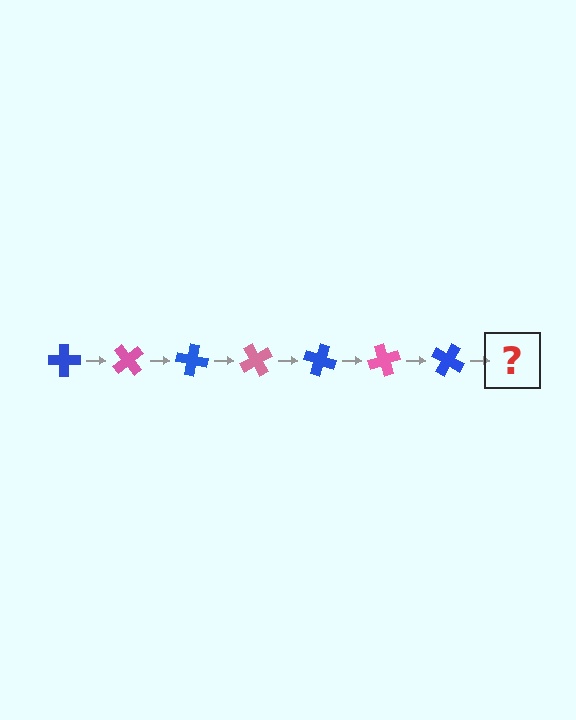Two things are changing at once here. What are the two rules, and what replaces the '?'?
The two rules are that it rotates 50 degrees each step and the color cycles through blue and pink. The '?' should be a pink cross, rotated 350 degrees from the start.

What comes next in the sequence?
The next element should be a pink cross, rotated 350 degrees from the start.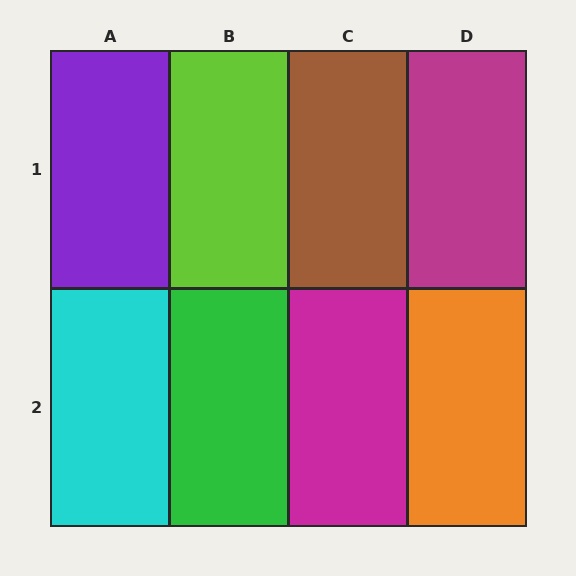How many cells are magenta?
2 cells are magenta.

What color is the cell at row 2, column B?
Green.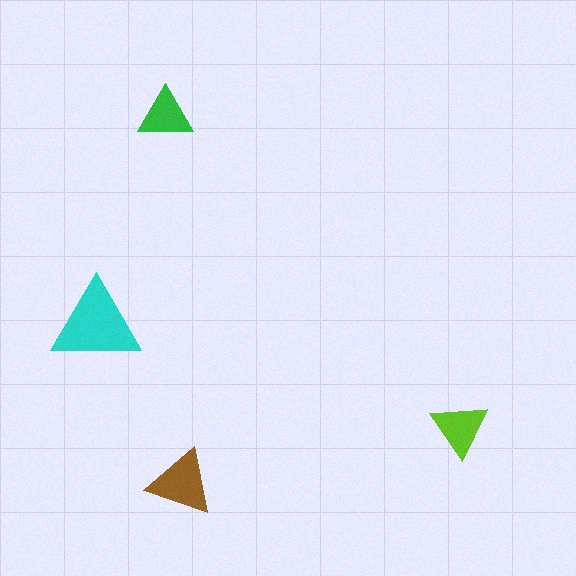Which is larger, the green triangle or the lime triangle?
The lime one.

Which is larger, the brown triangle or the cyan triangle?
The cyan one.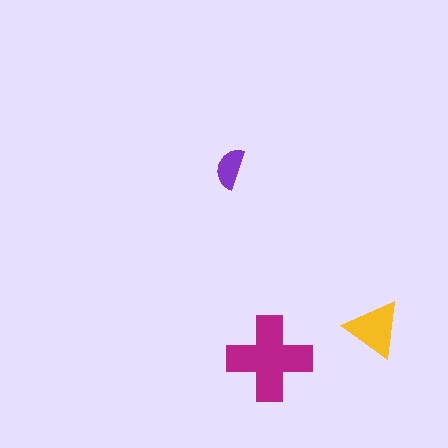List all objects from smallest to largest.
The purple semicircle, the yellow triangle, the magenta cross.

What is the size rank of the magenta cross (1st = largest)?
1st.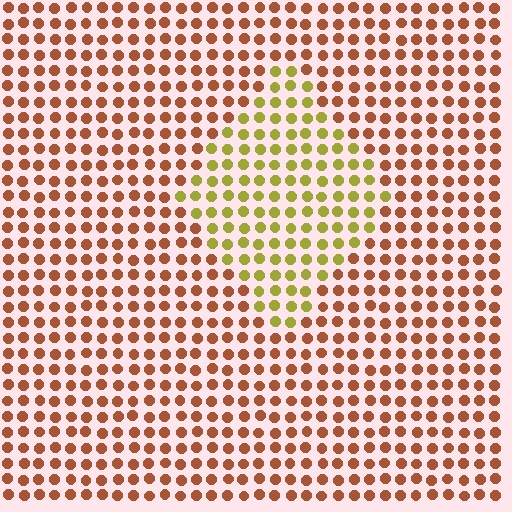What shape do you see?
I see a diamond.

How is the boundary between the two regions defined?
The boundary is defined purely by a slight shift in hue (about 49 degrees). Spacing, size, and orientation are identical on both sides.